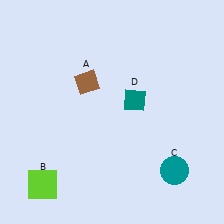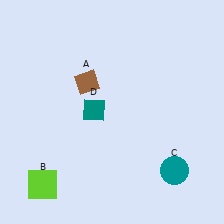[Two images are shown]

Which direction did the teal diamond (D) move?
The teal diamond (D) moved left.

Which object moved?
The teal diamond (D) moved left.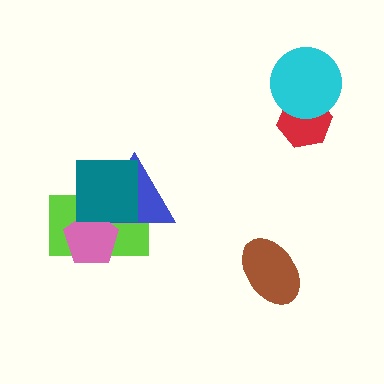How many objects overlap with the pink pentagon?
3 objects overlap with the pink pentagon.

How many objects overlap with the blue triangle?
3 objects overlap with the blue triangle.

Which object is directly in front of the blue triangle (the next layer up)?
The pink pentagon is directly in front of the blue triangle.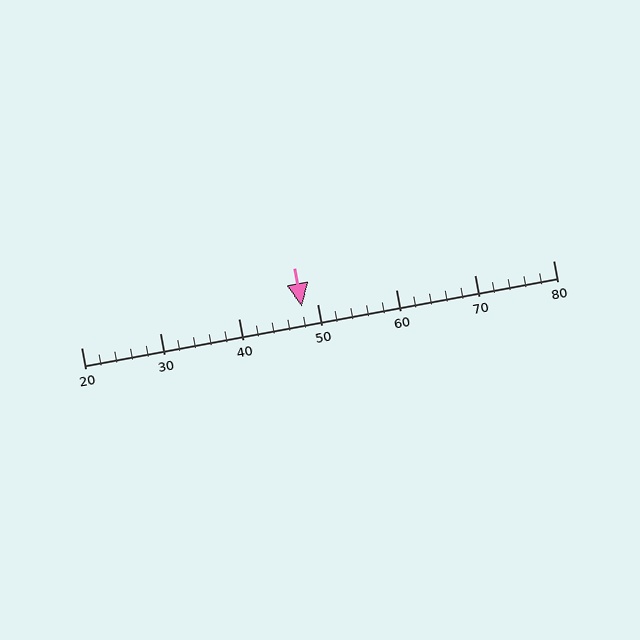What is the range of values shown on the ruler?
The ruler shows values from 20 to 80.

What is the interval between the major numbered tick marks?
The major tick marks are spaced 10 units apart.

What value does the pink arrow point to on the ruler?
The pink arrow points to approximately 48.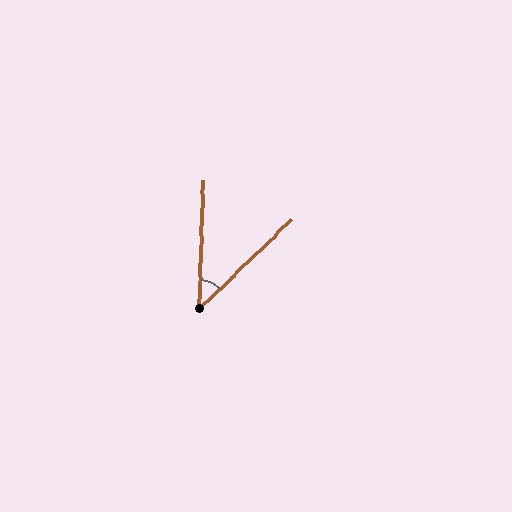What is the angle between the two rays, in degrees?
Approximately 44 degrees.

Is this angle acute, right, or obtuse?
It is acute.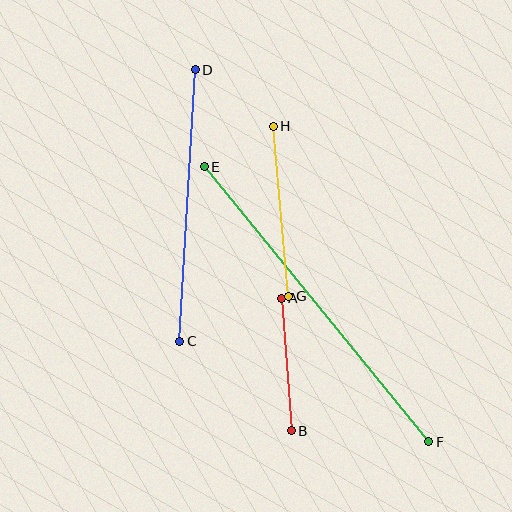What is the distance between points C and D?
The distance is approximately 272 pixels.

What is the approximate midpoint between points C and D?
The midpoint is at approximately (187, 205) pixels.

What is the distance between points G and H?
The distance is approximately 171 pixels.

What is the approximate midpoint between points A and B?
The midpoint is at approximately (286, 365) pixels.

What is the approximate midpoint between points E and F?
The midpoint is at approximately (316, 304) pixels.